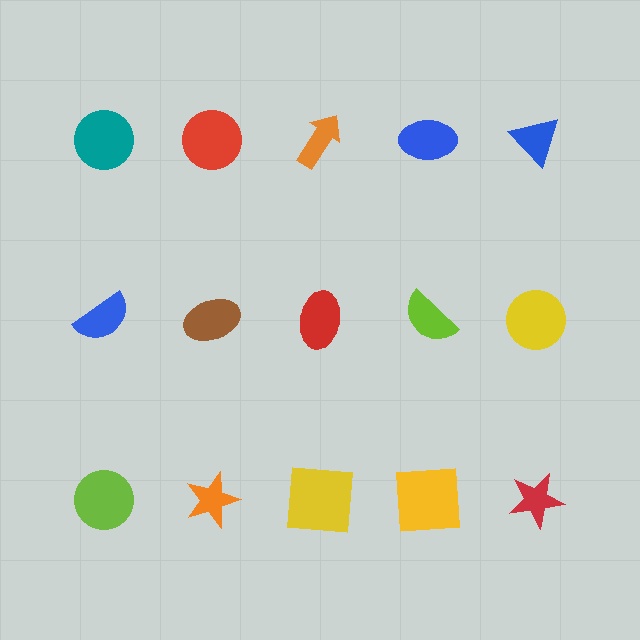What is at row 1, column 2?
A red circle.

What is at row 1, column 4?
A blue ellipse.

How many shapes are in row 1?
5 shapes.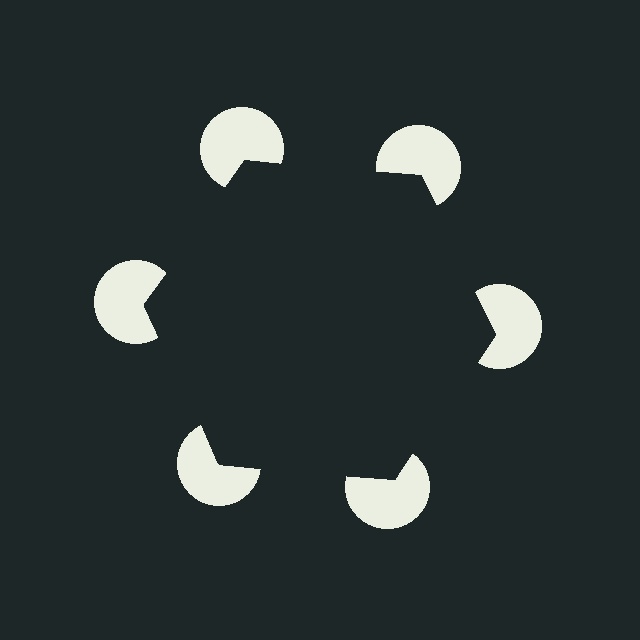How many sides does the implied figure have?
6 sides.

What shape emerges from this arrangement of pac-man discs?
An illusory hexagon — its edges are inferred from the aligned wedge cuts in the pac-man discs, not physically drawn.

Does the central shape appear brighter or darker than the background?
It typically appears slightly darker than the background, even though no actual brightness change is drawn.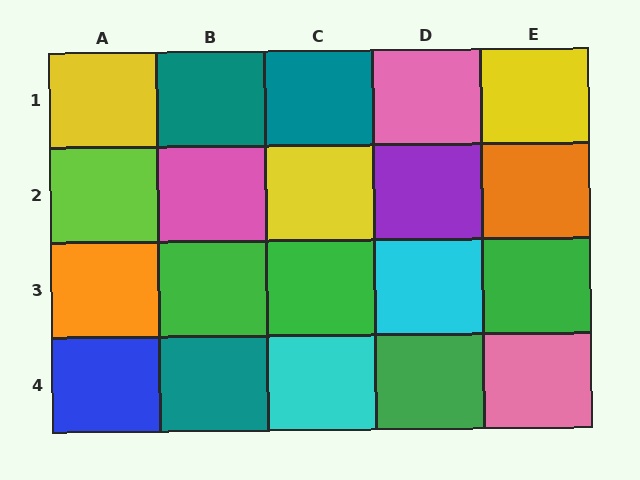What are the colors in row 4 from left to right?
Blue, teal, cyan, green, pink.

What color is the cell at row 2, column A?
Lime.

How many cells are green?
4 cells are green.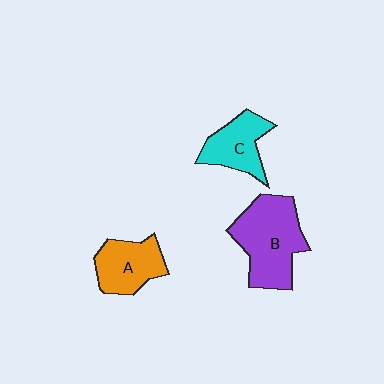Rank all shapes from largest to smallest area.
From largest to smallest: B (purple), A (orange), C (cyan).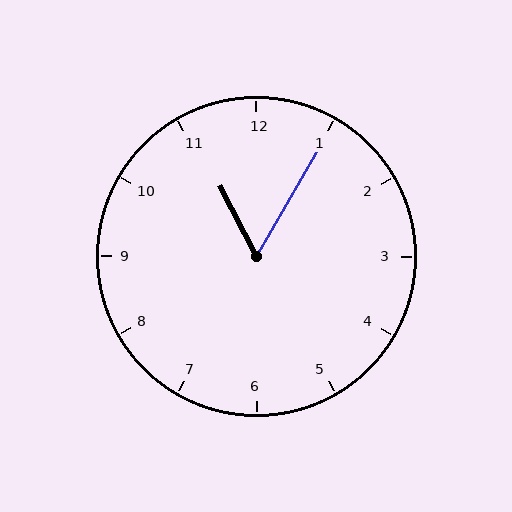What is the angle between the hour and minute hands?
Approximately 58 degrees.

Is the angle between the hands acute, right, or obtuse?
It is acute.